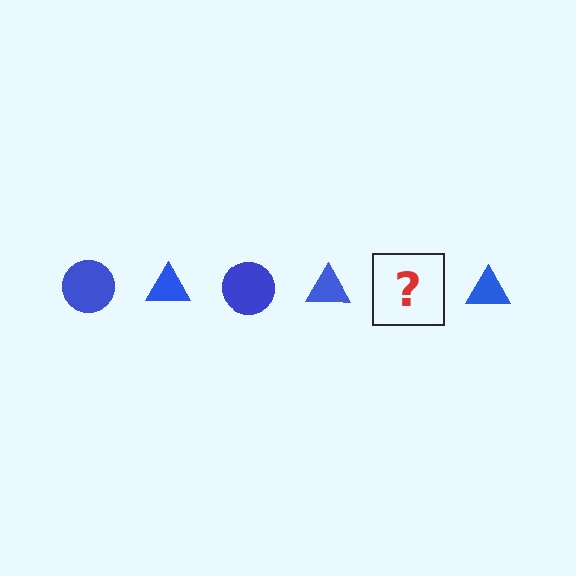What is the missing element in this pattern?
The missing element is a blue circle.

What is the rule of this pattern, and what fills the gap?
The rule is that the pattern cycles through circle, triangle shapes in blue. The gap should be filled with a blue circle.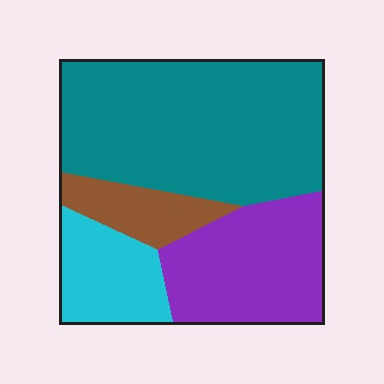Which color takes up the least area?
Brown, at roughly 10%.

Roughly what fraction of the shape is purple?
Purple covers about 25% of the shape.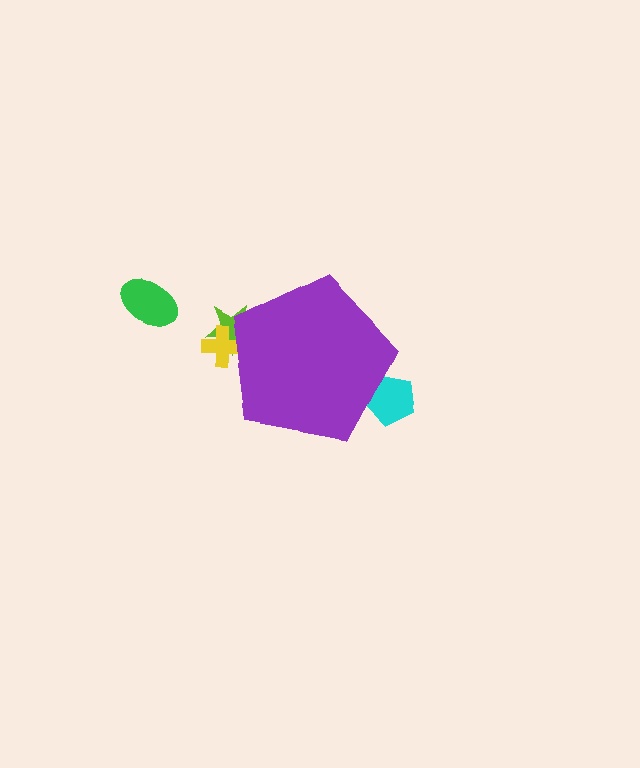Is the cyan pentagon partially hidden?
Yes, the cyan pentagon is partially hidden behind the purple pentagon.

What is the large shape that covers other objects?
A purple pentagon.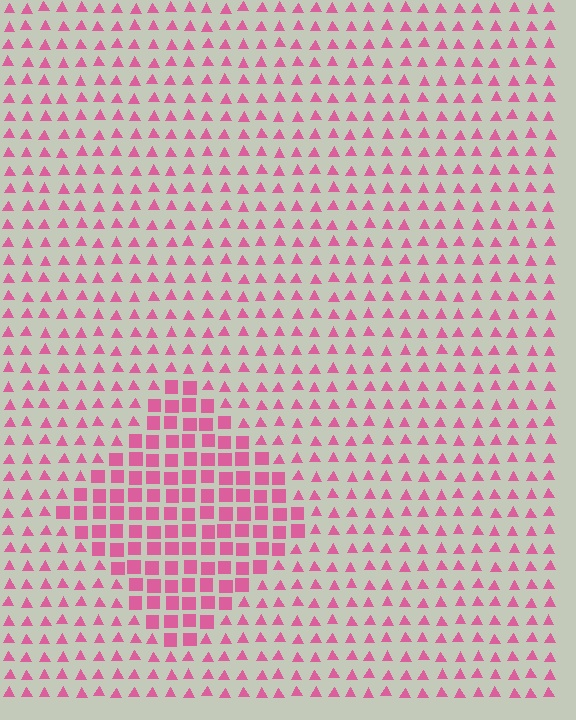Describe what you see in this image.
The image is filled with small pink elements arranged in a uniform grid. A diamond-shaped region contains squares, while the surrounding area contains triangles. The boundary is defined purely by the change in element shape.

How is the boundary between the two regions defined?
The boundary is defined by a change in element shape: squares inside vs. triangles outside. All elements share the same color and spacing.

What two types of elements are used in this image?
The image uses squares inside the diamond region and triangles outside it.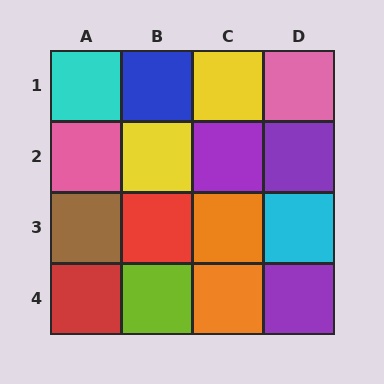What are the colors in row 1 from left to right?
Cyan, blue, yellow, pink.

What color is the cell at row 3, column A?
Brown.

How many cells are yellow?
2 cells are yellow.